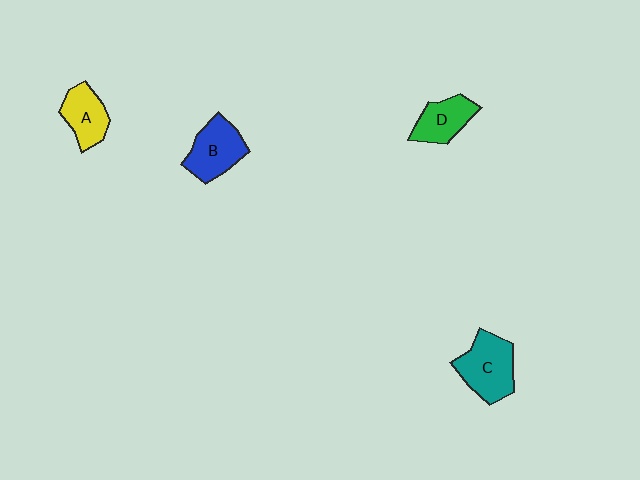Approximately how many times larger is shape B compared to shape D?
Approximately 1.2 times.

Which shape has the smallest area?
Shape A (yellow).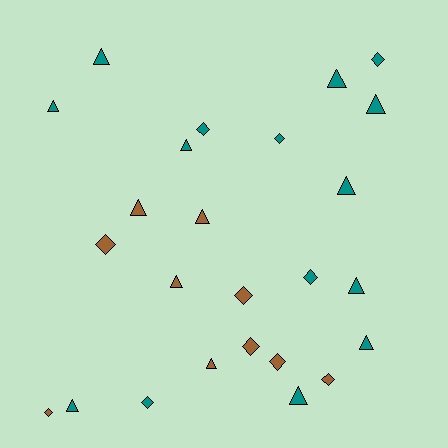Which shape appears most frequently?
Triangle, with 14 objects.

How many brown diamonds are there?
There are 6 brown diamonds.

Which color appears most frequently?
Teal, with 15 objects.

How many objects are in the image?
There are 25 objects.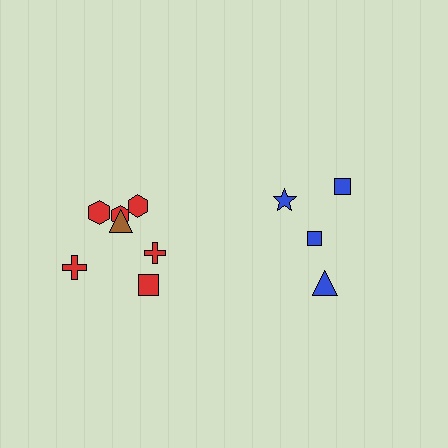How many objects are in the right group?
There are 4 objects.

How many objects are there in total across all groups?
There are 11 objects.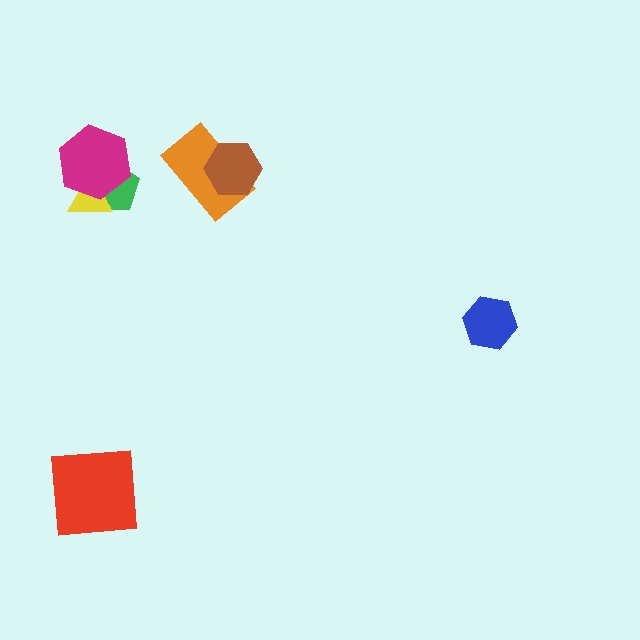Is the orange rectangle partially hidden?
Yes, it is partially covered by another shape.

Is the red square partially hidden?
No, no other shape covers it.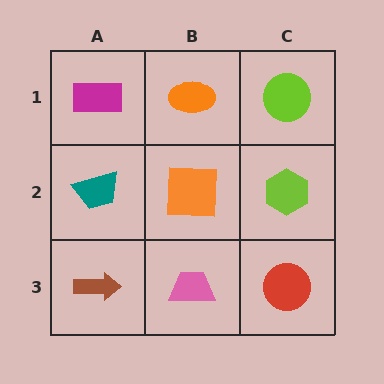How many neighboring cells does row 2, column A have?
3.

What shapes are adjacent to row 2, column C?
A lime circle (row 1, column C), a red circle (row 3, column C), an orange square (row 2, column B).